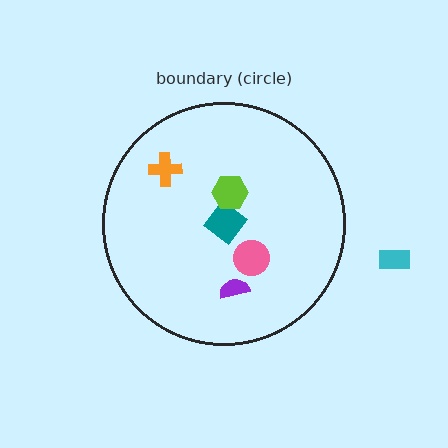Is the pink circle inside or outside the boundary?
Inside.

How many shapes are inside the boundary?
5 inside, 1 outside.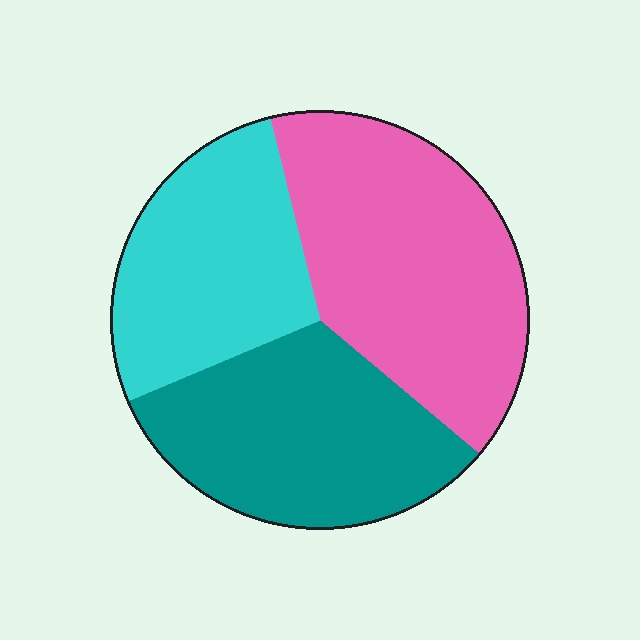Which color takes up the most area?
Pink, at roughly 40%.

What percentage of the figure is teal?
Teal covers 32% of the figure.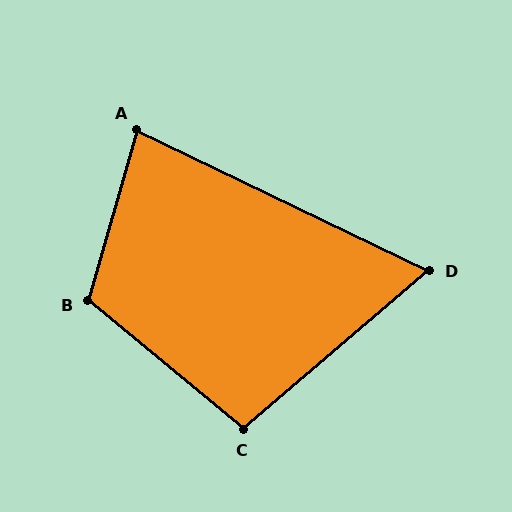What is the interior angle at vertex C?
Approximately 100 degrees (obtuse).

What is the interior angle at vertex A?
Approximately 80 degrees (acute).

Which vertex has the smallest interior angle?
D, at approximately 66 degrees.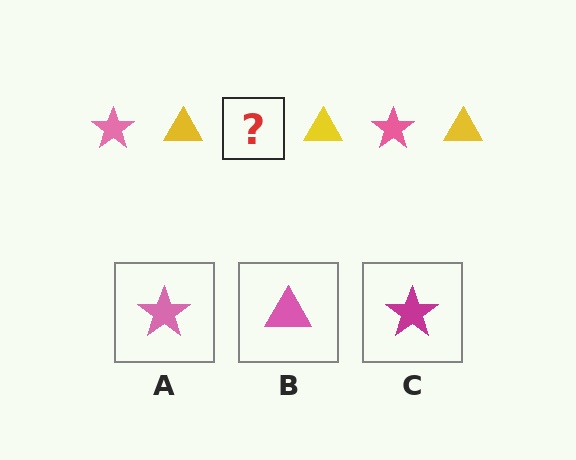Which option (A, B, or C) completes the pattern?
A.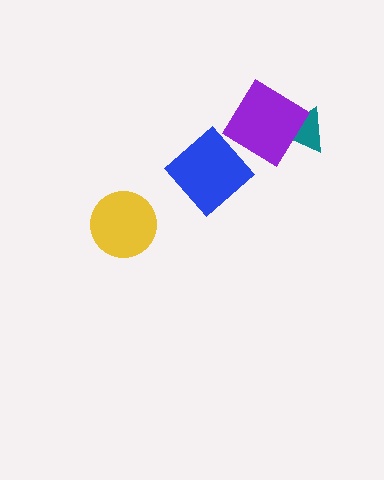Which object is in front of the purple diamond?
The blue diamond is in front of the purple diamond.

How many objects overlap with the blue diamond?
1 object overlaps with the blue diamond.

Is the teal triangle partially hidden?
Yes, it is partially covered by another shape.